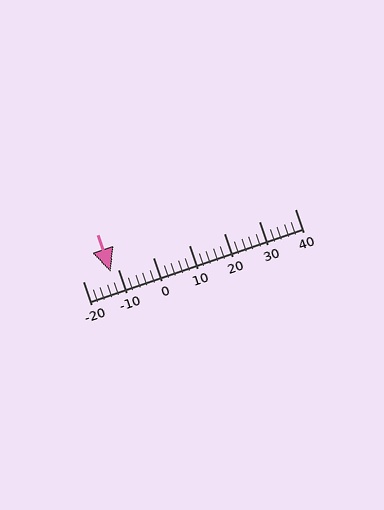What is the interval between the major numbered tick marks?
The major tick marks are spaced 10 units apart.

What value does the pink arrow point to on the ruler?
The pink arrow points to approximately -12.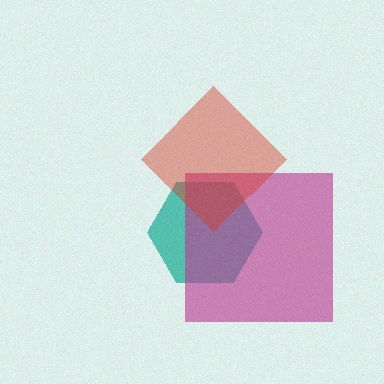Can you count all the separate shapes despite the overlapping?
Yes, there are 3 separate shapes.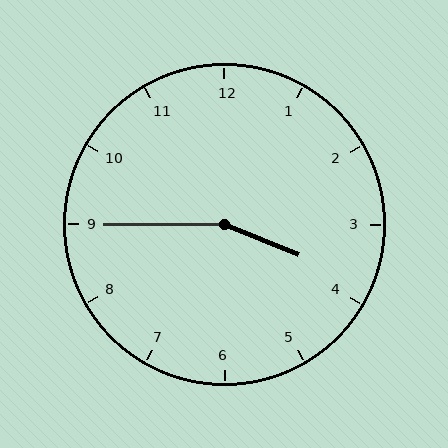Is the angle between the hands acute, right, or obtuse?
It is obtuse.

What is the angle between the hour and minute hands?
Approximately 158 degrees.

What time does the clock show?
3:45.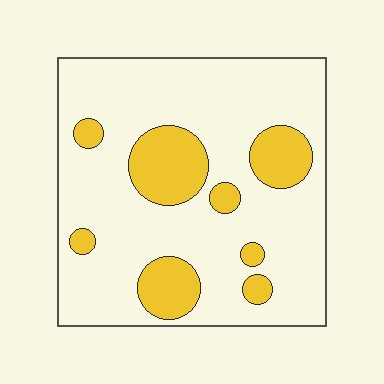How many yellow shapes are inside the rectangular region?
8.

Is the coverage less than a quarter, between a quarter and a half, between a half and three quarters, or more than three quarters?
Less than a quarter.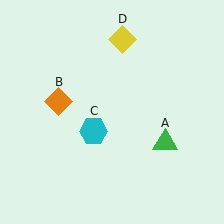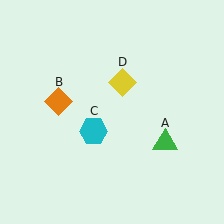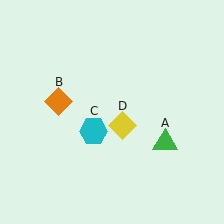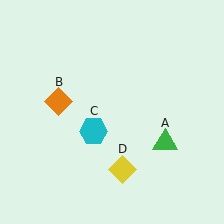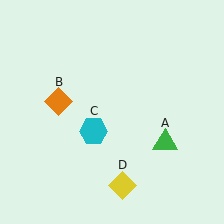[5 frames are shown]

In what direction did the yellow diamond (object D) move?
The yellow diamond (object D) moved down.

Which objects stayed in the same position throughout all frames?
Green triangle (object A) and orange diamond (object B) and cyan hexagon (object C) remained stationary.